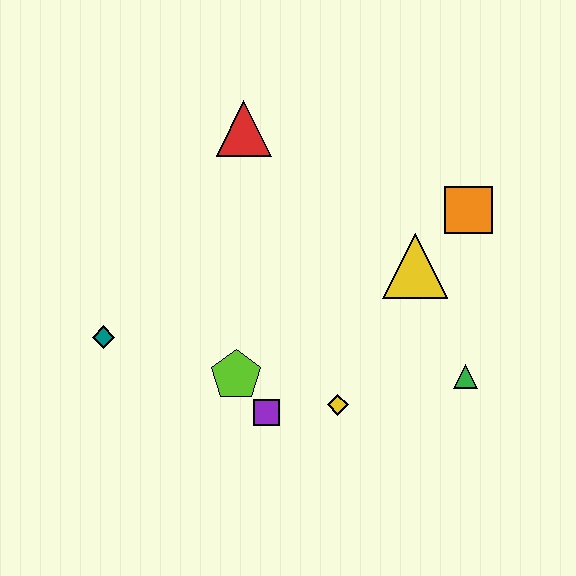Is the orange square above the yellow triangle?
Yes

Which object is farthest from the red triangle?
The green triangle is farthest from the red triangle.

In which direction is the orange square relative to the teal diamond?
The orange square is to the right of the teal diamond.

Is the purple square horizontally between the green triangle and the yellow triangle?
No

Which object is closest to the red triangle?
The yellow triangle is closest to the red triangle.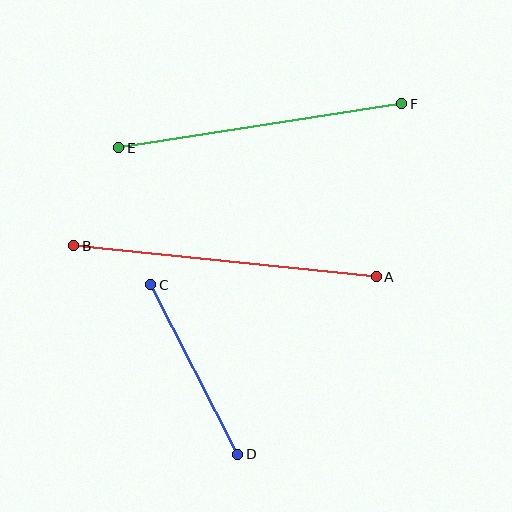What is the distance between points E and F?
The distance is approximately 286 pixels.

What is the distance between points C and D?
The distance is approximately 190 pixels.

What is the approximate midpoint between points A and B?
The midpoint is at approximately (225, 261) pixels.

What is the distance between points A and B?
The distance is approximately 304 pixels.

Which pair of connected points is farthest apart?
Points A and B are farthest apart.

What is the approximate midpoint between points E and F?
The midpoint is at approximately (260, 126) pixels.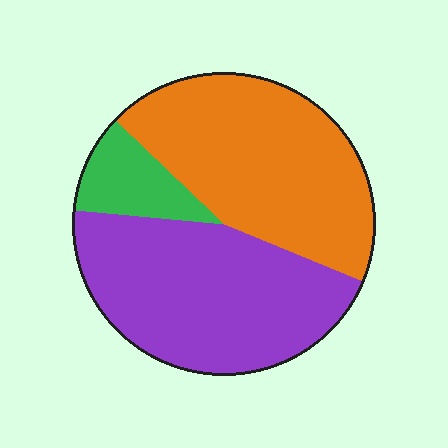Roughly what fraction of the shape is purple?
Purple covers 45% of the shape.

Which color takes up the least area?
Green, at roughly 10%.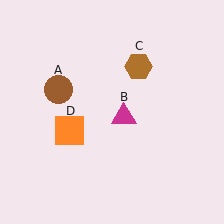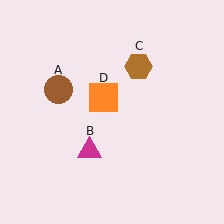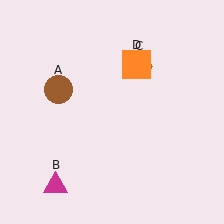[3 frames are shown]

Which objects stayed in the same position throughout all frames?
Brown circle (object A) and brown hexagon (object C) remained stationary.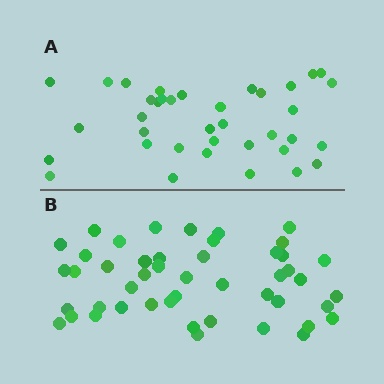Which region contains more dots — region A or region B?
Region B (the bottom region) has more dots.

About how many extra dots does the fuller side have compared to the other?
Region B has roughly 10 or so more dots than region A.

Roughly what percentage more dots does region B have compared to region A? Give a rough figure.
About 25% more.